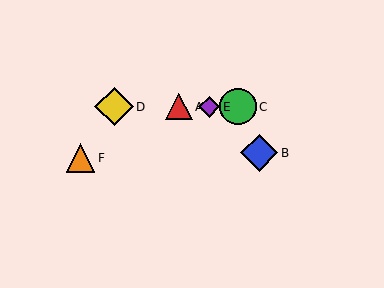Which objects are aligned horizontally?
Objects A, C, D, E are aligned horizontally.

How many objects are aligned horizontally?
4 objects (A, C, D, E) are aligned horizontally.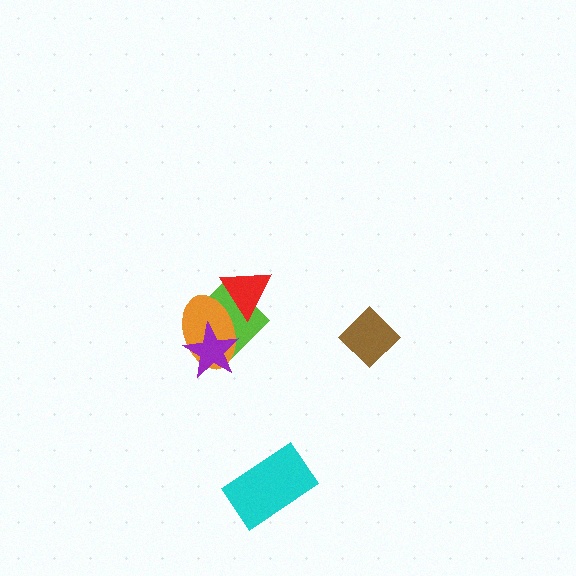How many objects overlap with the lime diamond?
3 objects overlap with the lime diamond.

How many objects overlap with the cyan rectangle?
0 objects overlap with the cyan rectangle.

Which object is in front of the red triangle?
The orange ellipse is in front of the red triangle.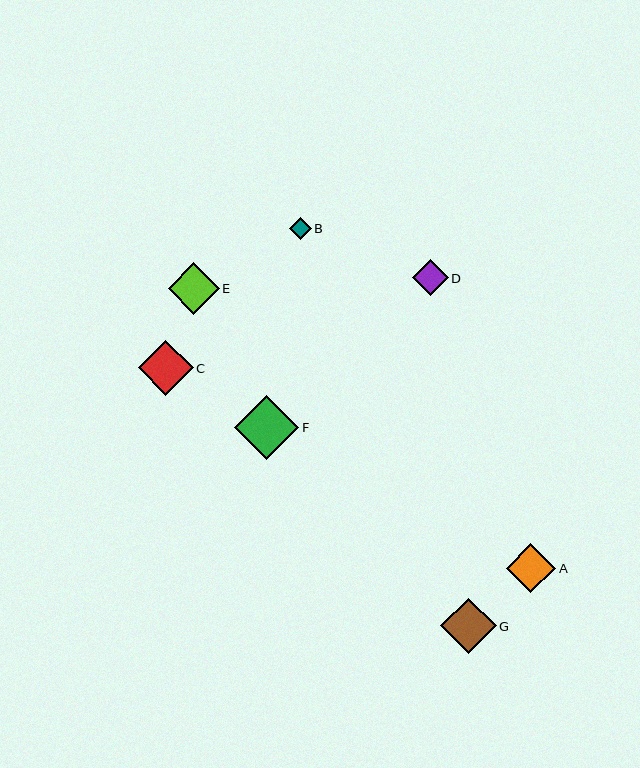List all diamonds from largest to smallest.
From largest to smallest: F, G, C, E, A, D, B.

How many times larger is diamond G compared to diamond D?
Diamond G is approximately 1.6 times the size of diamond D.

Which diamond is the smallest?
Diamond B is the smallest with a size of approximately 22 pixels.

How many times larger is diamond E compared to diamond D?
Diamond E is approximately 1.4 times the size of diamond D.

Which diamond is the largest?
Diamond F is the largest with a size of approximately 64 pixels.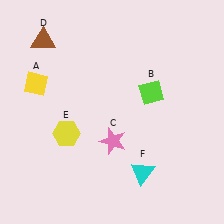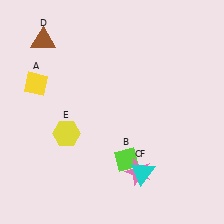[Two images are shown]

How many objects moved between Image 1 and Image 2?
2 objects moved between the two images.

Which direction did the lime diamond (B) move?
The lime diamond (B) moved down.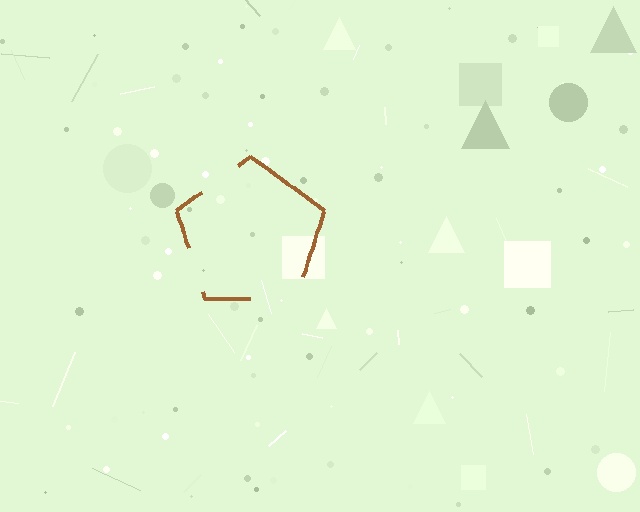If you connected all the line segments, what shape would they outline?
They would outline a pentagon.